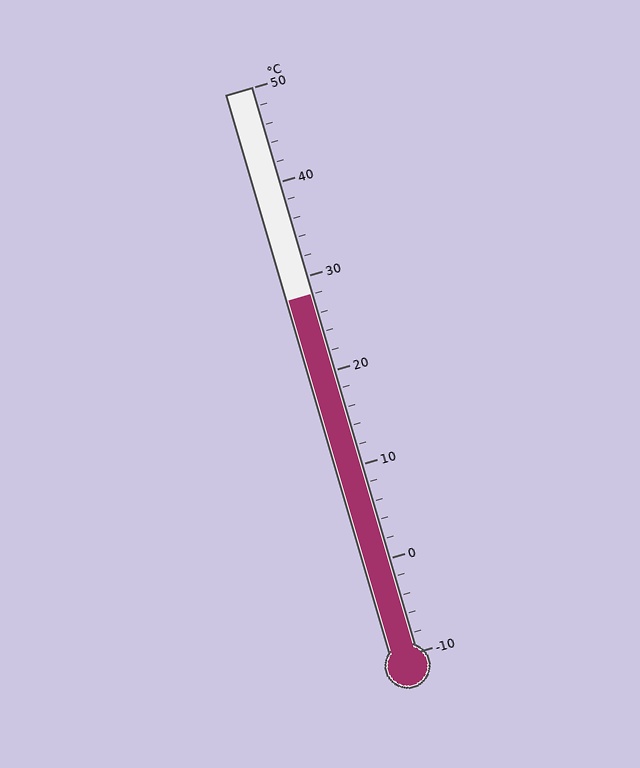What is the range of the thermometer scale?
The thermometer scale ranges from -10°C to 50°C.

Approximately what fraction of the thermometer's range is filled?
The thermometer is filled to approximately 65% of its range.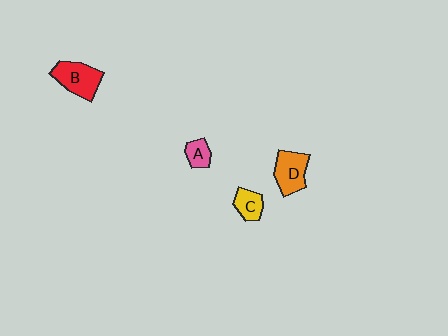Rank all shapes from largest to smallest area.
From largest to smallest: B (red), D (orange), C (yellow), A (pink).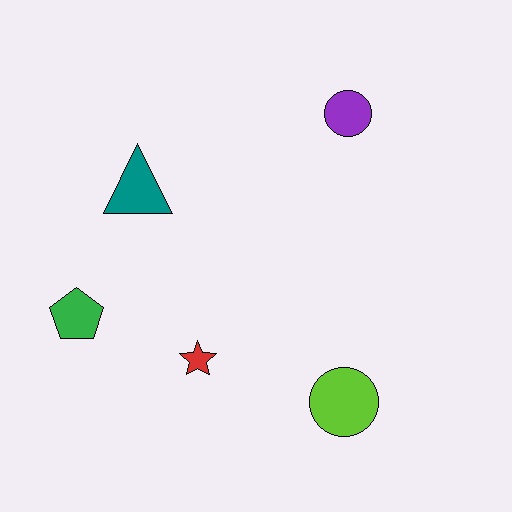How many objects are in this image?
There are 5 objects.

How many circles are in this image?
There are 2 circles.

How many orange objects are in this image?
There are no orange objects.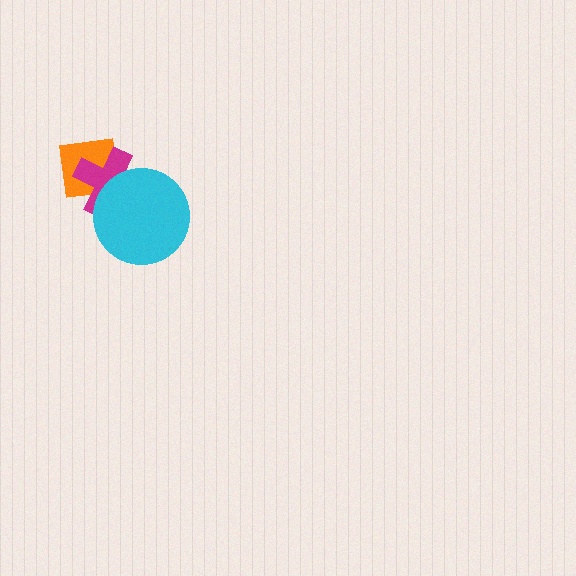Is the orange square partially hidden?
Yes, it is partially covered by another shape.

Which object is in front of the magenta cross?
The cyan circle is in front of the magenta cross.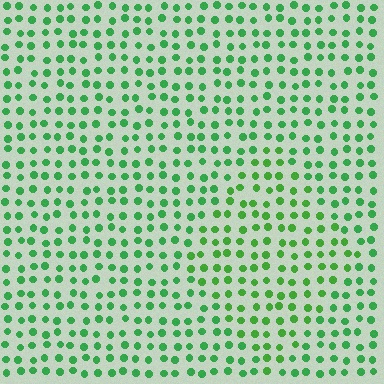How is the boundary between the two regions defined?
The boundary is defined purely by a slight shift in hue (about 18 degrees). Spacing, size, and orientation are identical on both sides.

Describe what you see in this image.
The image is filled with small green elements in a uniform arrangement. A diamond-shaped region is visible where the elements are tinted to a slightly different hue, forming a subtle color boundary.